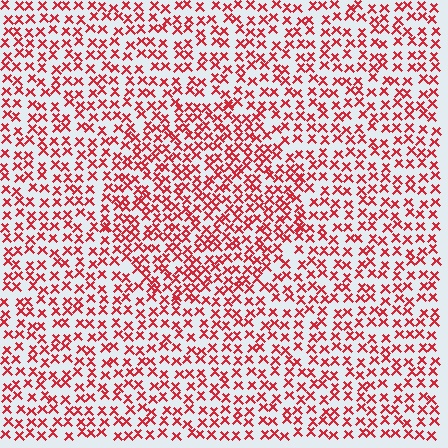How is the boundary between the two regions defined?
The boundary is defined by a change in element density (approximately 1.5x ratio). All elements are the same color, size, and shape.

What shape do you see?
I see a circle.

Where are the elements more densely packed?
The elements are more densely packed inside the circle boundary.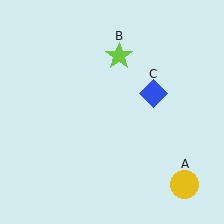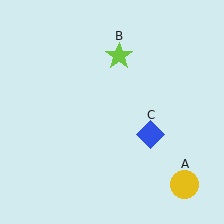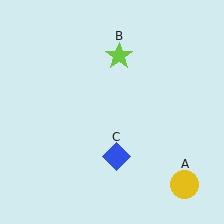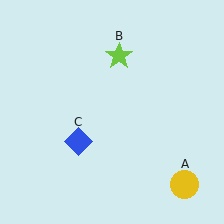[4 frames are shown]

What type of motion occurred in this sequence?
The blue diamond (object C) rotated clockwise around the center of the scene.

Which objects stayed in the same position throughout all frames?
Yellow circle (object A) and lime star (object B) remained stationary.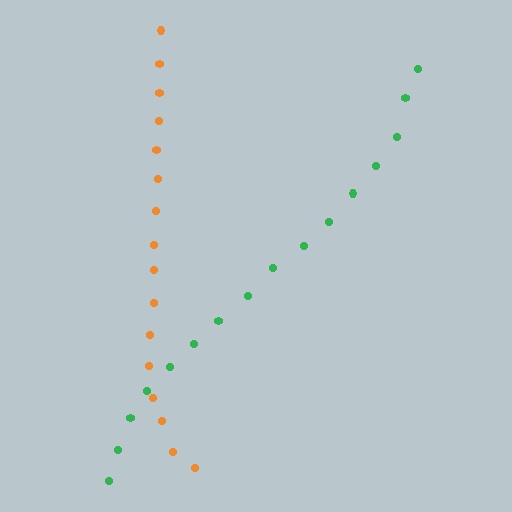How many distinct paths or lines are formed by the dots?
There are 2 distinct paths.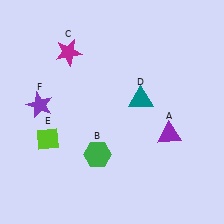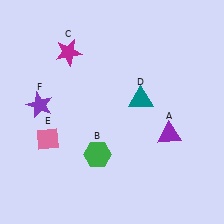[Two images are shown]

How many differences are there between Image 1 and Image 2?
There is 1 difference between the two images.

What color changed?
The diamond (E) changed from lime in Image 1 to pink in Image 2.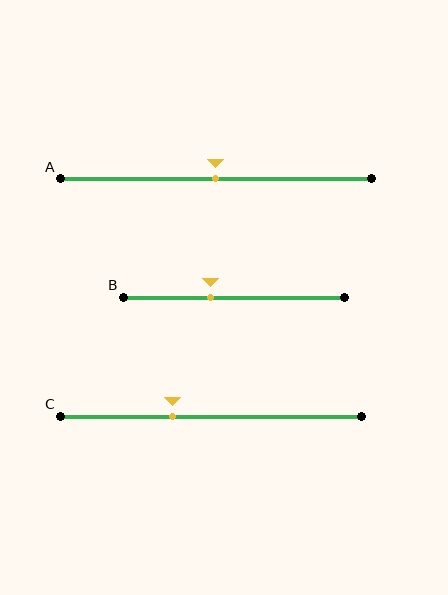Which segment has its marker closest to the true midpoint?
Segment A has its marker closest to the true midpoint.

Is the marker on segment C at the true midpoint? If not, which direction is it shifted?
No, the marker on segment C is shifted to the left by about 13% of the segment length.